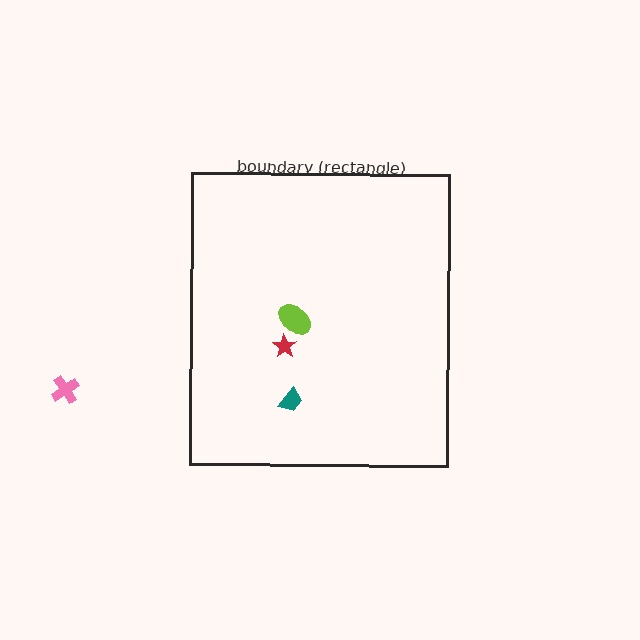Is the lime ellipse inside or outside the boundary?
Inside.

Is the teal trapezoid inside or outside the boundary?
Inside.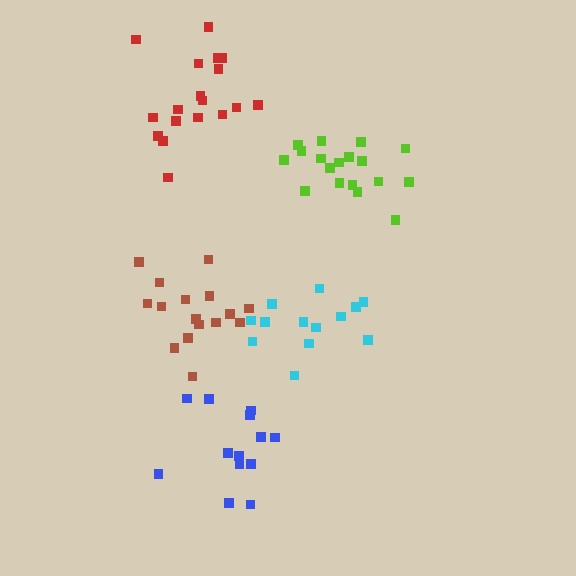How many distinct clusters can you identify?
There are 5 distinct clusters.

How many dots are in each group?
Group 1: 18 dots, Group 2: 16 dots, Group 3: 13 dots, Group 4: 18 dots, Group 5: 13 dots (78 total).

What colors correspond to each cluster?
The clusters are colored: red, brown, cyan, lime, blue.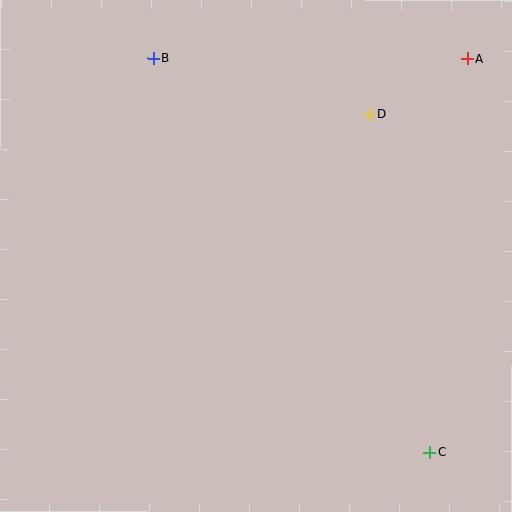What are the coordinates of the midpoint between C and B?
The midpoint between C and B is at (291, 255).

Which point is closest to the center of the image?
Point D at (369, 114) is closest to the center.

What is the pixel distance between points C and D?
The distance between C and D is 343 pixels.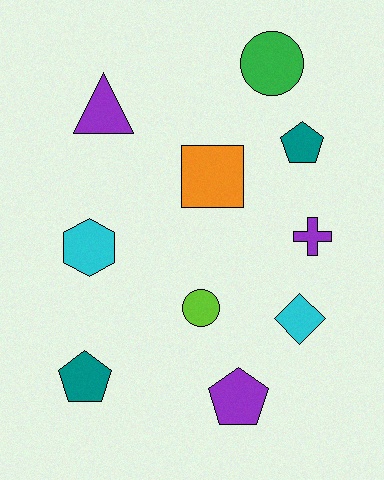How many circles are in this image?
There are 2 circles.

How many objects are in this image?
There are 10 objects.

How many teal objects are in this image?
There are 2 teal objects.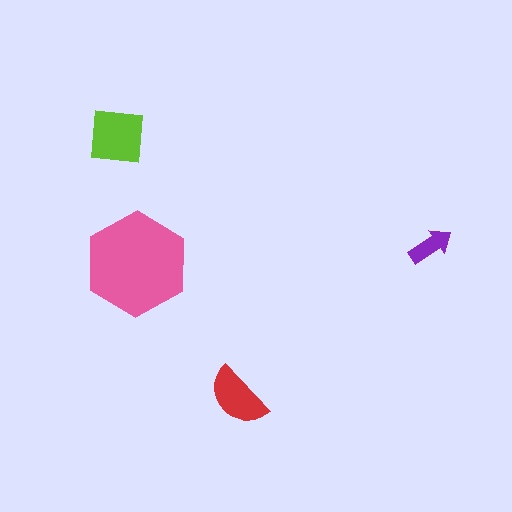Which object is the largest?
The pink hexagon.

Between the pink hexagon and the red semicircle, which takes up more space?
The pink hexagon.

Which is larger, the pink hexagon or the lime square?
The pink hexagon.